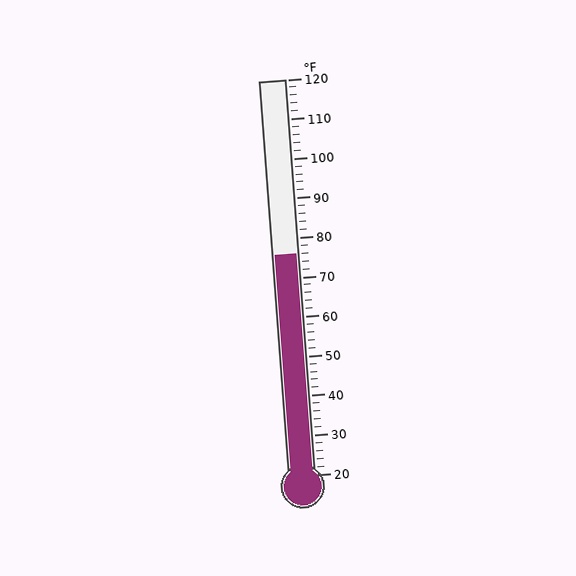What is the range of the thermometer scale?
The thermometer scale ranges from 20°F to 120°F.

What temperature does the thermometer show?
The thermometer shows approximately 76°F.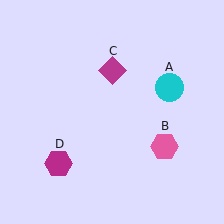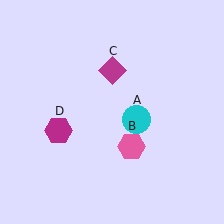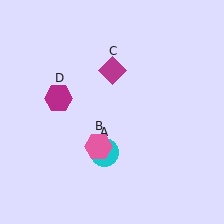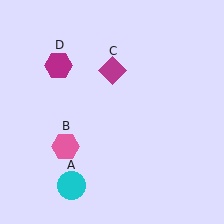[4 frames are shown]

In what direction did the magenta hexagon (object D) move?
The magenta hexagon (object D) moved up.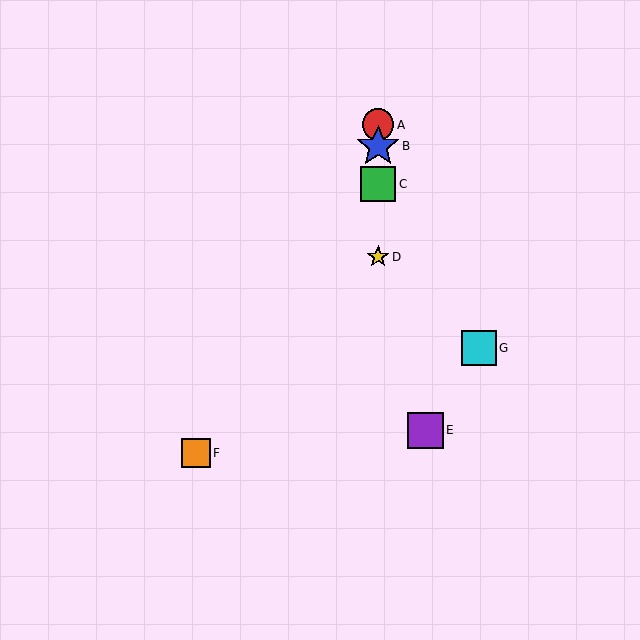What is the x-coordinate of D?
Object D is at x≈378.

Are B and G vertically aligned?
No, B is at x≈378 and G is at x≈479.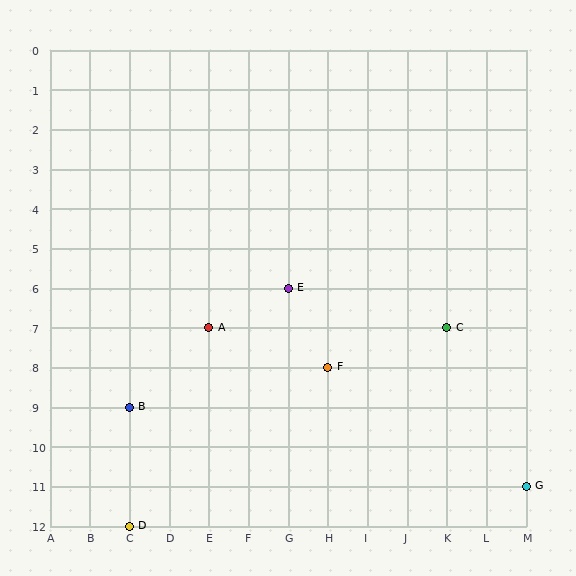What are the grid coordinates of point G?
Point G is at grid coordinates (M, 11).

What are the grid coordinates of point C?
Point C is at grid coordinates (K, 7).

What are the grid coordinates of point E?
Point E is at grid coordinates (G, 6).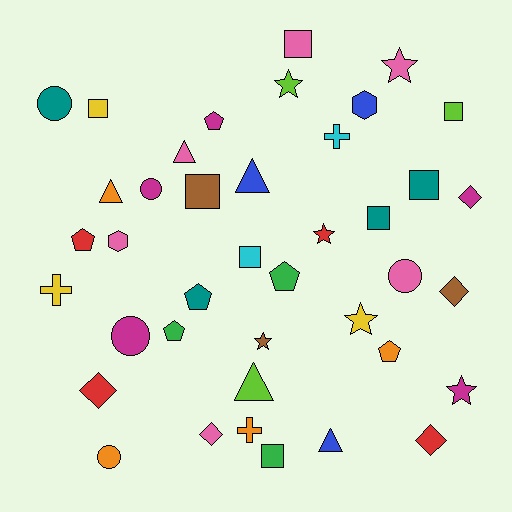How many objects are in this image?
There are 40 objects.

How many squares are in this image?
There are 8 squares.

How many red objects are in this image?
There are 4 red objects.